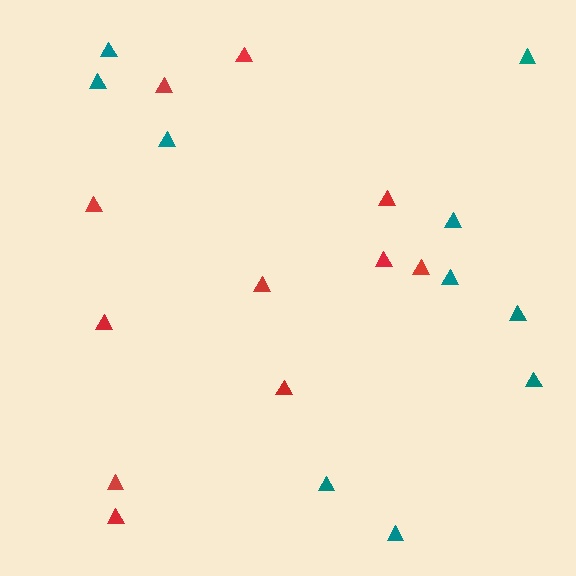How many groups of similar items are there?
There are 2 groups: one group of teal triangles (10) and one group of red triangles (11).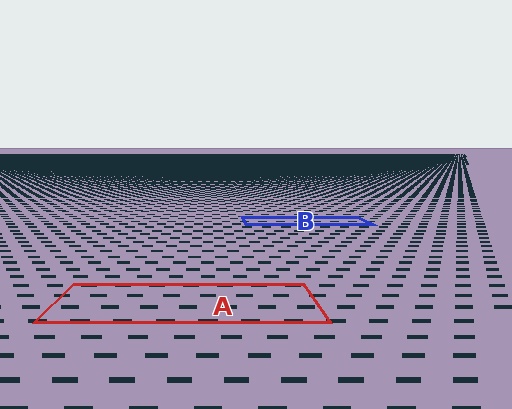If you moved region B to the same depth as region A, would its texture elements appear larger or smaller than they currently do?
They would appear larger. At a closer depth, the same texture elements are projected at a bigger on-screen size.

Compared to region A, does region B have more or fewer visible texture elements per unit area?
Region B has more texture elements per unit area — they are packed more densely because it is farther away.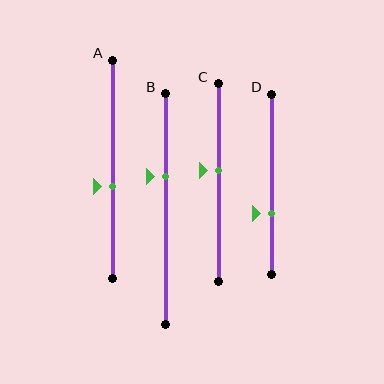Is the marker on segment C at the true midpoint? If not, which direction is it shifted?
No, the marker on segment C is shifted upward by about 6% of the segment length.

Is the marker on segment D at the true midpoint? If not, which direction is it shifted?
No, the marker on segment D is shifted downward by about 16% of the segment length.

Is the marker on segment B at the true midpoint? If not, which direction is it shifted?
No, the marker on segment B is shifted upward by about 14% of the segment length.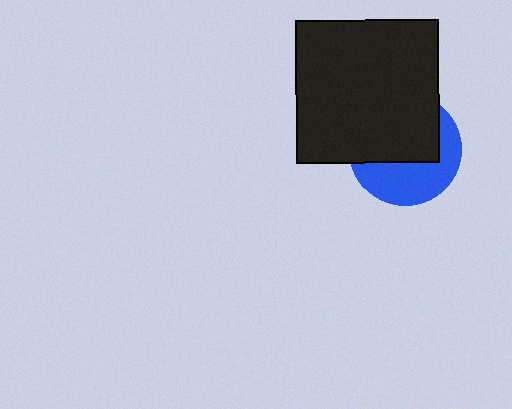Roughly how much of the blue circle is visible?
About half of it is visible (roughly 45%).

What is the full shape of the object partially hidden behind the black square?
The partially hidden object is a blue circle.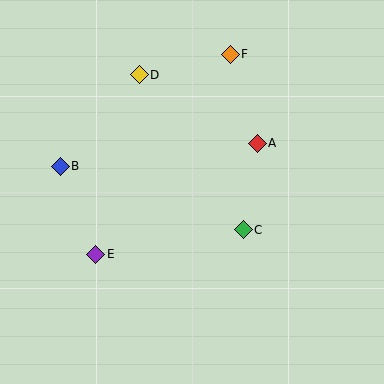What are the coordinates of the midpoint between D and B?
The midpoint between D and B is at (100, 120).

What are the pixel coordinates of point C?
Point C is at (243, 230).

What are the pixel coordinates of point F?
Point F is at (230, 54).